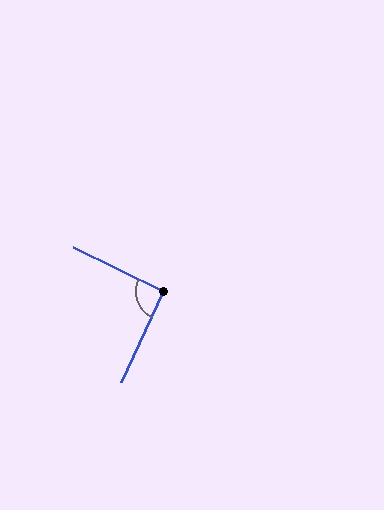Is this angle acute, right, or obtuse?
It is approximately a right angle.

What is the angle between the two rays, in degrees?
Approximately 91 degrees.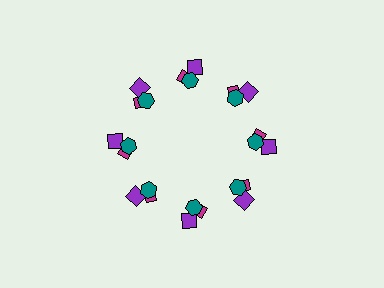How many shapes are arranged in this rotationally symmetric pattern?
There are 24 shapes, arranged in 8 groups of 3.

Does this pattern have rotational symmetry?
Yes, this pattern has 8-fold rotational symmetry. It looks the same after rotating 45 degrees around the center.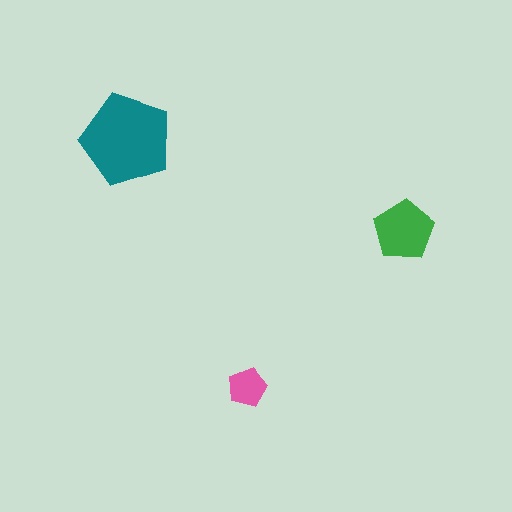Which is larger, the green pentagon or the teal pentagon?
The teal one.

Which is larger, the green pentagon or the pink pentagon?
The green one.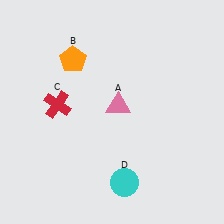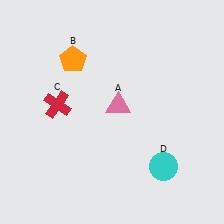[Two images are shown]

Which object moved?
The cyan circle (D) moved right.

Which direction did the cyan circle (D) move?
The cyan circle (D) moved right.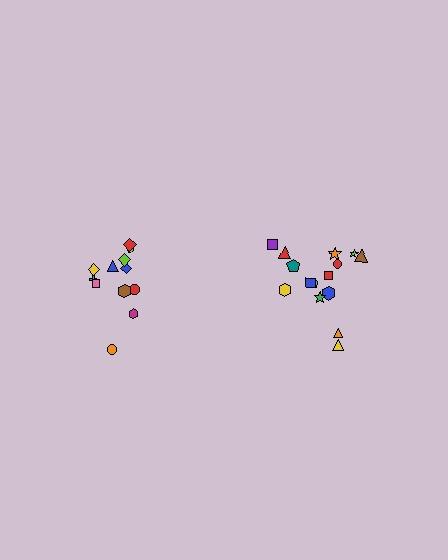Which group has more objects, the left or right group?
The right group.